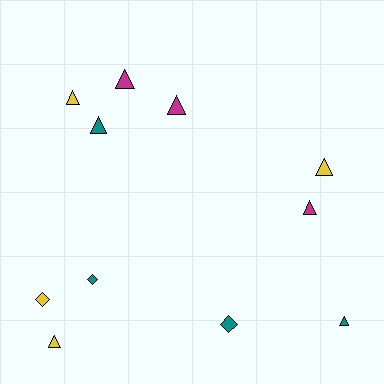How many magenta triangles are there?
There are 3 magenta triangles.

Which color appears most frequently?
Yellow, with 4 objects.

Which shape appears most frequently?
Triangle, with 8 objects.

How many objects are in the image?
There are 11 objects.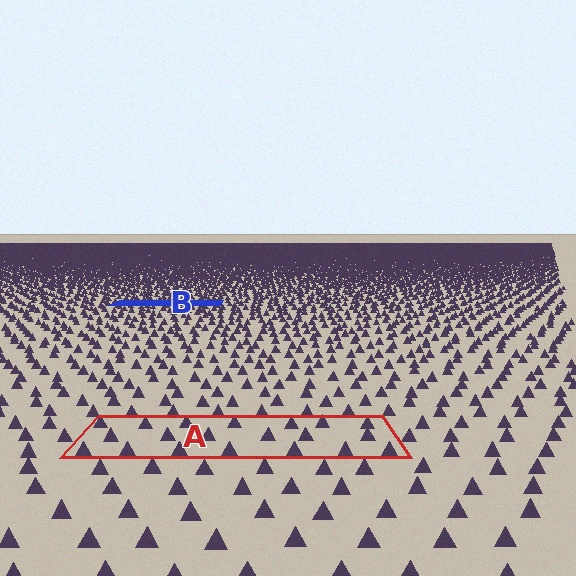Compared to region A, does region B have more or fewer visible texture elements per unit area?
Region B has more texture elements per unit area — they are packed more densely because it is farther away.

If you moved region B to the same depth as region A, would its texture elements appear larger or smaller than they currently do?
They would appear larger. At a closer depth, the same texture elements are projected at a bigger on-screen size.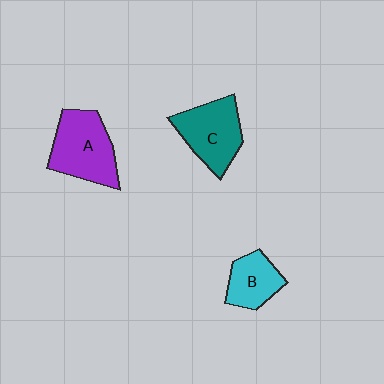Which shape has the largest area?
Shape A (purple).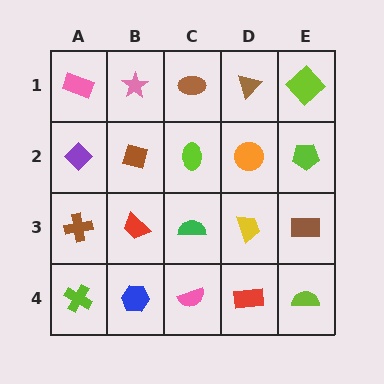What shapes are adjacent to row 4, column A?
A brown cross (row 3, column A), a blue hexagon (row 4, column B).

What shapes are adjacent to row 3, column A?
A purple diamond (row 2, column A), a lime cross (row 4, column A), a red trapezoid (row 3, column B).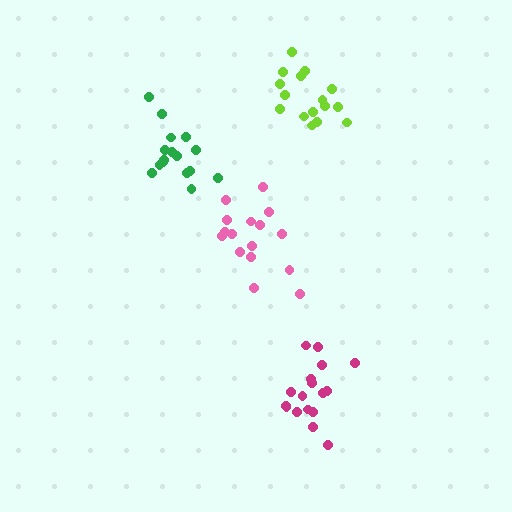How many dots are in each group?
Group 1: 16 dots, Group 2: 16 dots, Group 3: 17 dots, Group 4: 17 dots (66 total).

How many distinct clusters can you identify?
There are 4 distinct clusters.